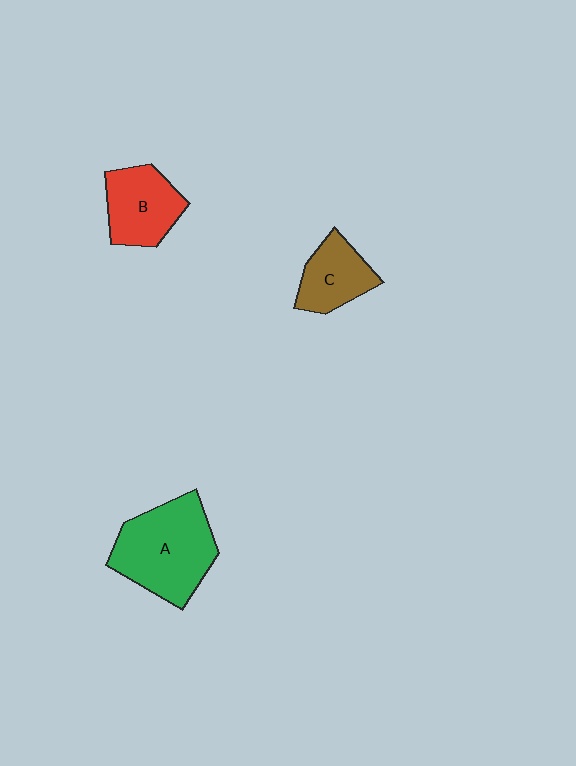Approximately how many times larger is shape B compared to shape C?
Approximately 1.2 times.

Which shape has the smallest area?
Shape C (brown).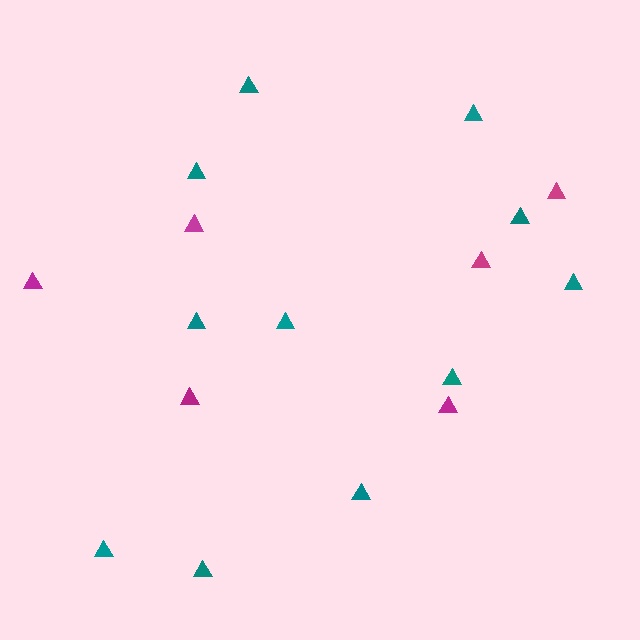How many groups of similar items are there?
There are 2 groups: one group of teal triangles (11) and one group of magenta triangles (6).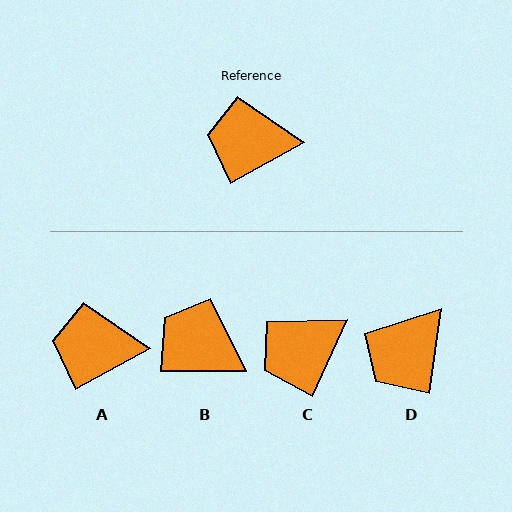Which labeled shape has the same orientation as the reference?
A.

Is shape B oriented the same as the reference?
No, it is off by about 29 degrees.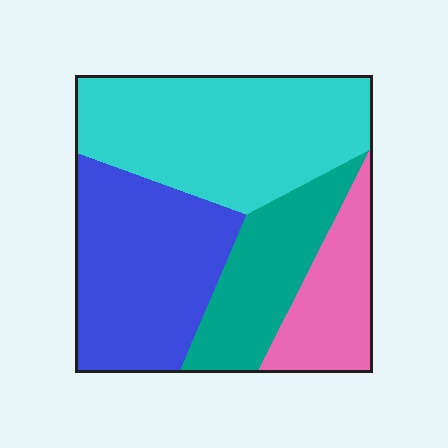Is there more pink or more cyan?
Cyan.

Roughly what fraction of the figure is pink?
Pink takes up about one sixth (1/6) of the figure.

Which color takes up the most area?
Cyan, at roughly 35%.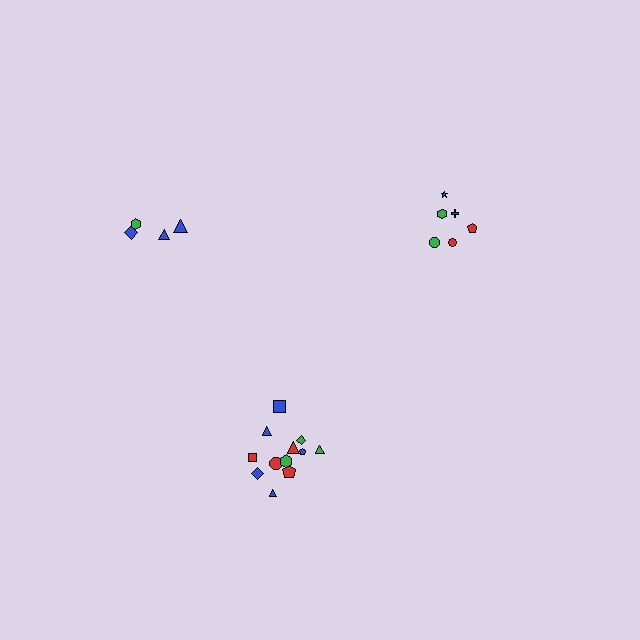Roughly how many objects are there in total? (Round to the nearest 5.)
Roughly 20 objects in total.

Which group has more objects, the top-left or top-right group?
The top-right group.